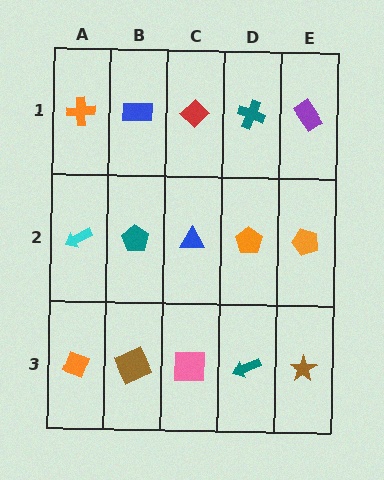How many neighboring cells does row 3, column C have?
3.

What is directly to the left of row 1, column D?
A red diamond.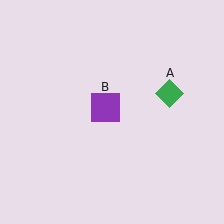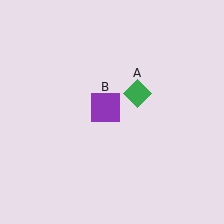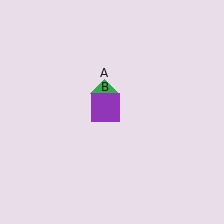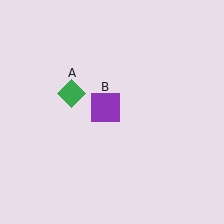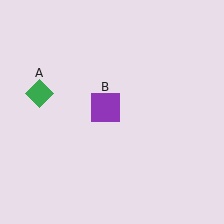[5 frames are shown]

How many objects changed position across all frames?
1 object changed position: green diamond (object A).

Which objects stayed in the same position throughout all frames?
Purple square (object B) remained stationary.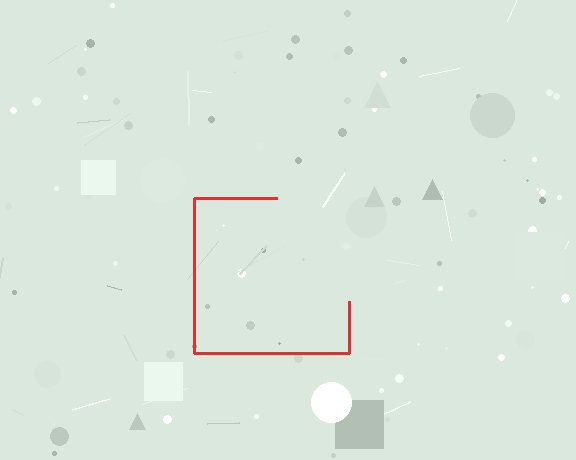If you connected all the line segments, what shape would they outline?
They would outline a square.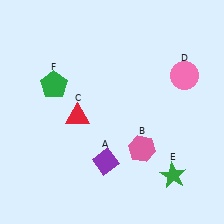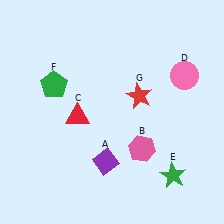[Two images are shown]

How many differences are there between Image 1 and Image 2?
There is 1 difference between the two images.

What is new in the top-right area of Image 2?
A red star (G) was added in the top-right area of Image 2.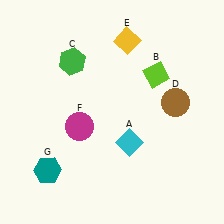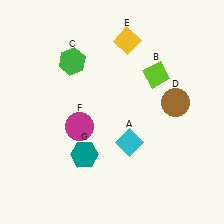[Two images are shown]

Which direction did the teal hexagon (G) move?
The teal hexagon (G) moved right.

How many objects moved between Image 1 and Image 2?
1 object moved between the two images.